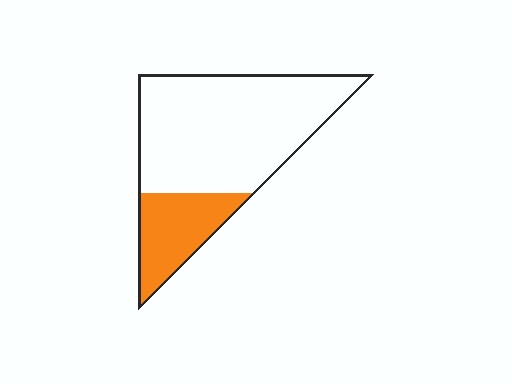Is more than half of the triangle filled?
No.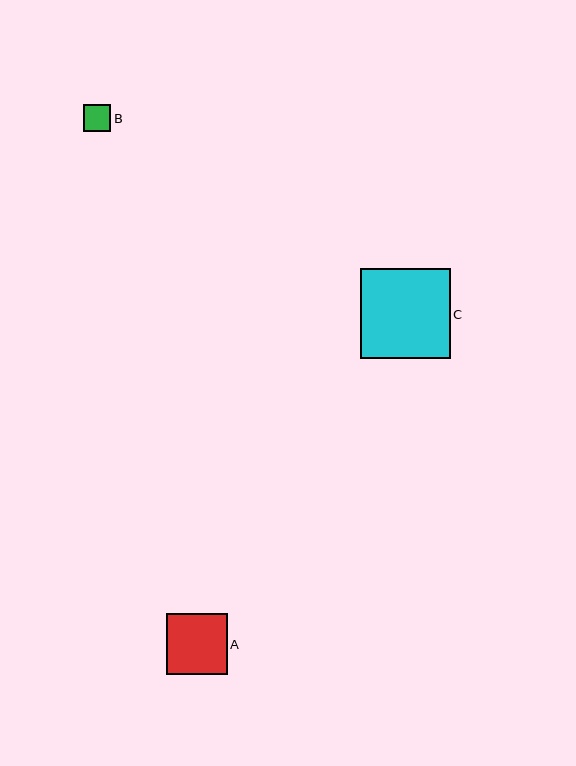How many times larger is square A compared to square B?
Square A is approximately 2.2 times the size of square B.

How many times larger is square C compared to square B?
Square C is approximately 3.3 times the size of square B.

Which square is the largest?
Square C is the largest with a size of approximately 90 pixels.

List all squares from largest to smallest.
From largest to smallest: C, A, B.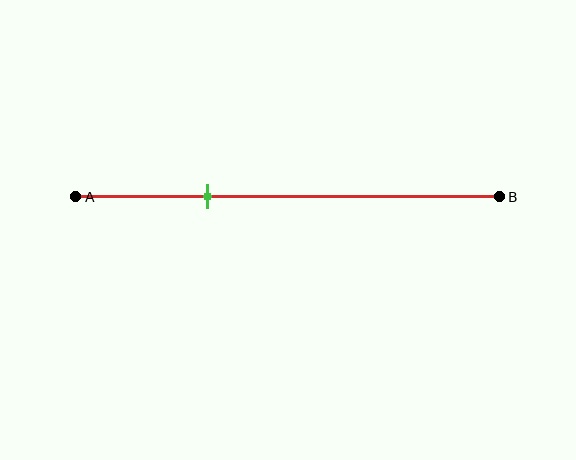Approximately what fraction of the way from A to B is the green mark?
The green mark is approximately 30% of the way from A to B.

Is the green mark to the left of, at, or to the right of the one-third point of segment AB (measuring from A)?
The green mark is approximately at the one-third point of segment AB.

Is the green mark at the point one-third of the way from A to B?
Yes, the mark is approximately at the one-third point.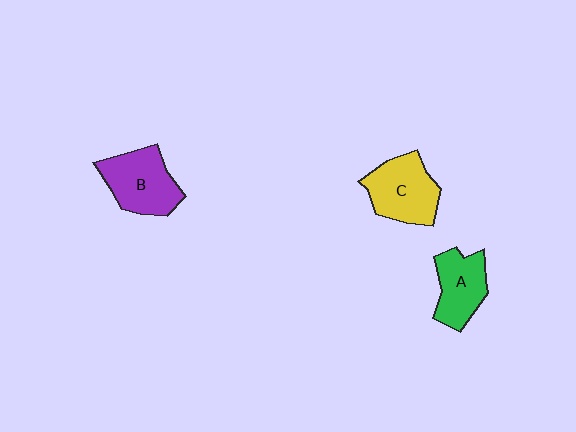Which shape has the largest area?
Shape B (purple).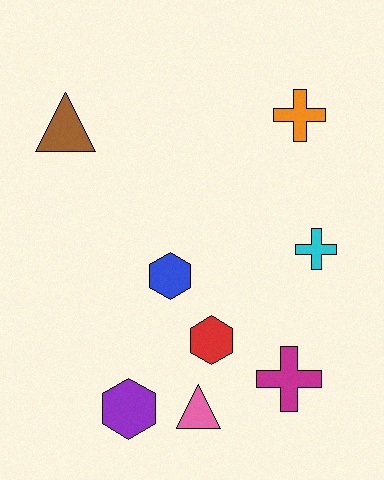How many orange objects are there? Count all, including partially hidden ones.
There is 1 orange object.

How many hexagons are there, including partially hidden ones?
There are 3 hexagons.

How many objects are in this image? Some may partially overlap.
There are 8 objects.